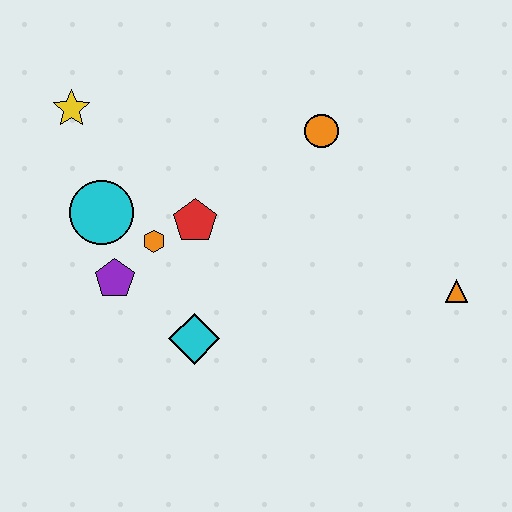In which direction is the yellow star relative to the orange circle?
The yellow star is to the left of the orange circle.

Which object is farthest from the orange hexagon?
The orange triangle is farthest from the orange hexagon.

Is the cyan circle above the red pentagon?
Yes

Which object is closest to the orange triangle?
The orange circle is closest to the orange triangle.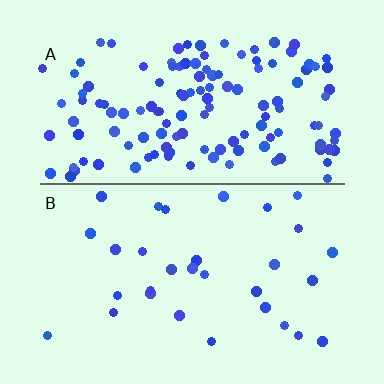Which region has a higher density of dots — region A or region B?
A (the top).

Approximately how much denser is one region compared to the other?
Approximately 4.2× — region A over region B.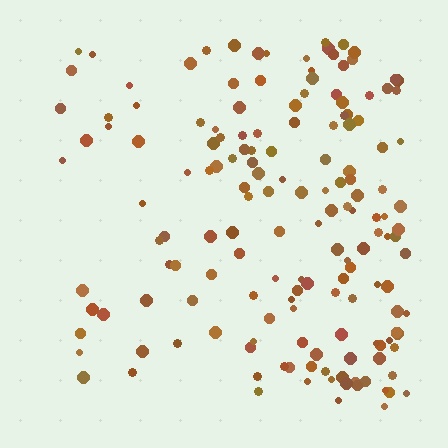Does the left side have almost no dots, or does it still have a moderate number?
Still a moderate number, just noticeably fewer than the right.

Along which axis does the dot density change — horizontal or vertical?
Horizontal.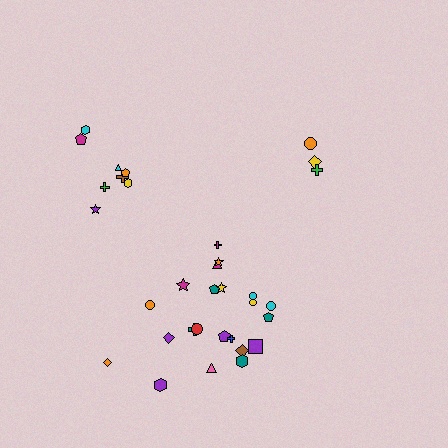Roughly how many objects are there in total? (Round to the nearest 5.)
Roughly 35 objects in total.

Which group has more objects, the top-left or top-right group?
The top-left group.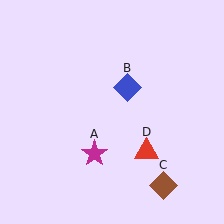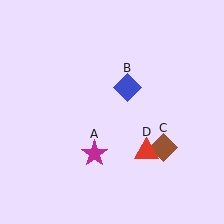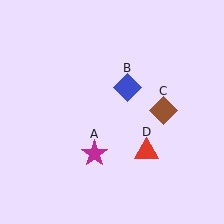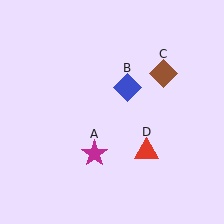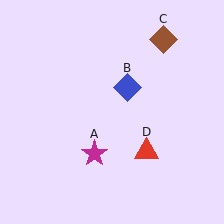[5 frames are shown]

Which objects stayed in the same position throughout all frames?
Magenta star (object A) and blue diamond (object B) and red triangle (object D) remained stationary.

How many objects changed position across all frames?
1 object changed position: brown diamond (object C).